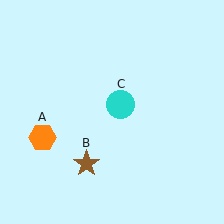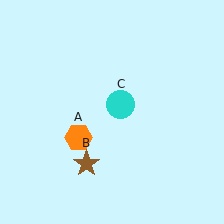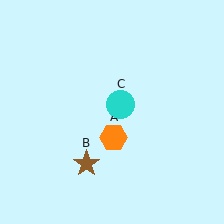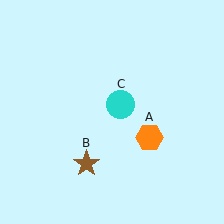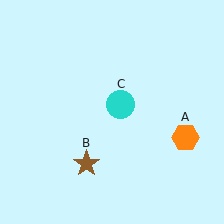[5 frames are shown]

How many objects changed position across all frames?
1 object changed position: orange hexagon (object A).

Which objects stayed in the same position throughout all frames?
Brown star (object B) and cyan circle (object C) remained stationary.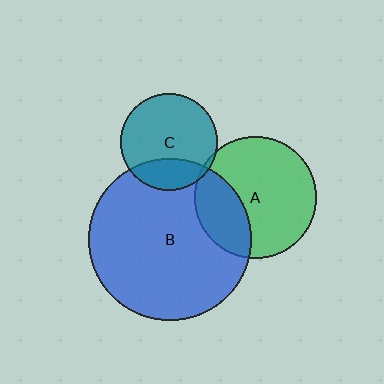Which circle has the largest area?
Circle B (blue).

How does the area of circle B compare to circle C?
Approximately 2.8 times.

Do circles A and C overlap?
Yes.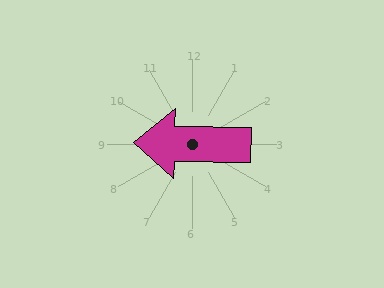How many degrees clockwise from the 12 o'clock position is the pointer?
Approximately 271 degrees.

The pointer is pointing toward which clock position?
Roughly 9 o'clock.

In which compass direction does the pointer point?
West.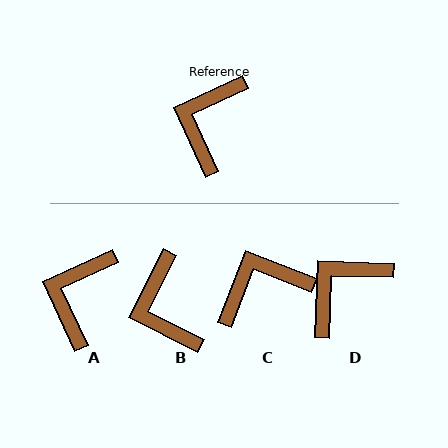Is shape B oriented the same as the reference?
No, it is off by about 38 degrees.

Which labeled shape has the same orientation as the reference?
A.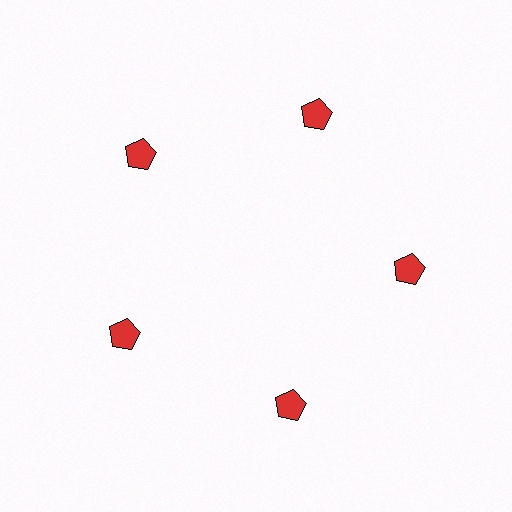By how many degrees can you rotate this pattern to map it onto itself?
The pattern maps onto itself every 72 degrees of rotation.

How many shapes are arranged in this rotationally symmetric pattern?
There are 5 shapes, arranged in 5 groups of 1.